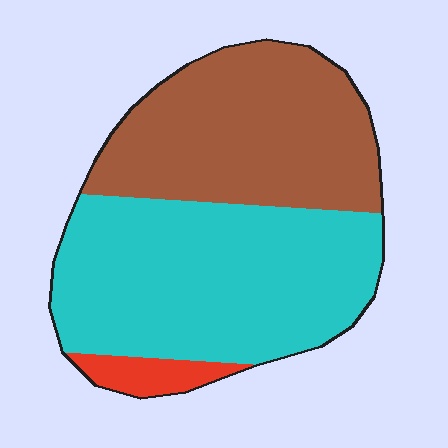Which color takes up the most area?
Cyan, at roughly 55%.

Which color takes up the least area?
Red, at roughly 5%.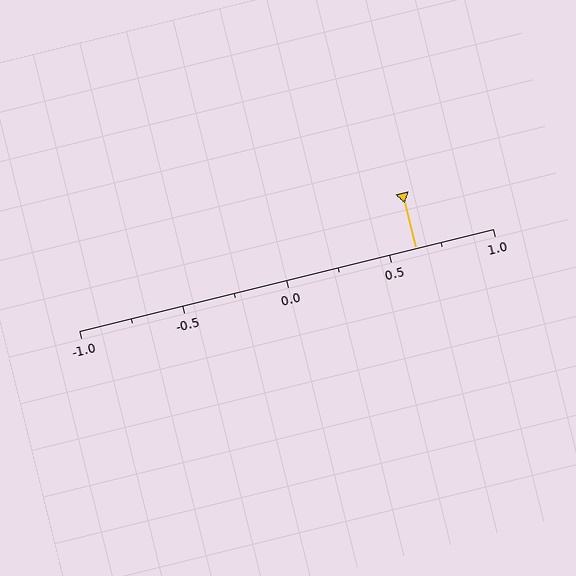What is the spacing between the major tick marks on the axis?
The major ticks are spaced 0.5 apart.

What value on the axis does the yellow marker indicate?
The marker indicates approximately 0.62.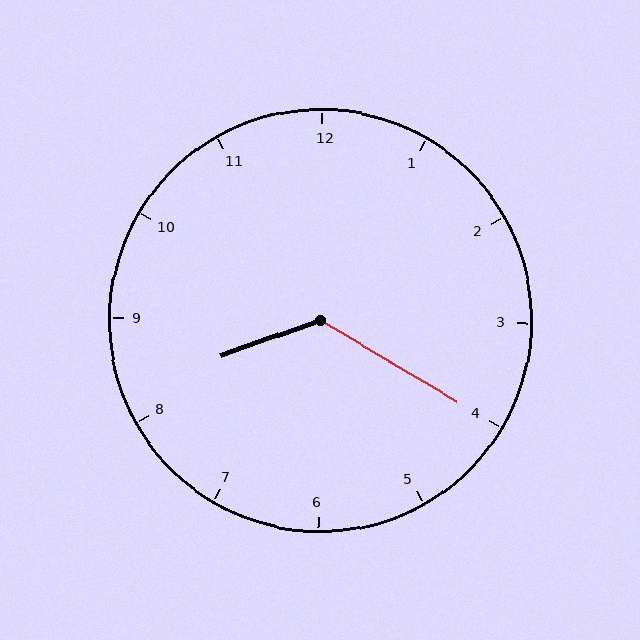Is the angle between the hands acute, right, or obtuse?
It is obtuse.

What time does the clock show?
8:20.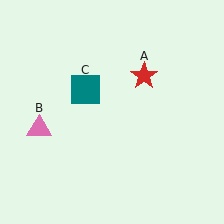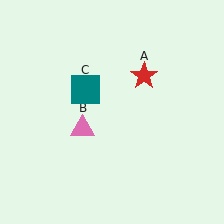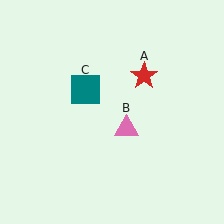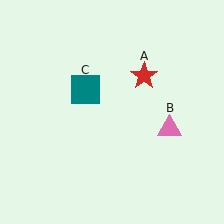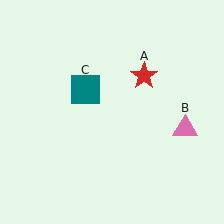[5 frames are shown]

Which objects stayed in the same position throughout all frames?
Red star (object A) and teal square (object C) remained stationary.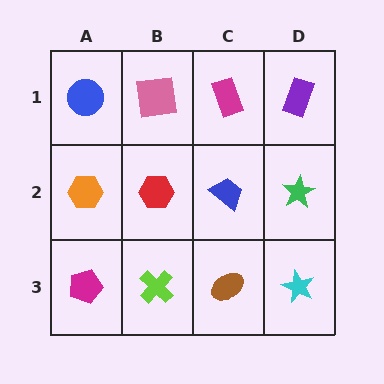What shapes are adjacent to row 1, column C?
A blue trapezoid (row 2, column C), a pink square (row 1, column B), a purple rectangle (row 1, column D).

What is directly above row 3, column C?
A blue trapezoid.